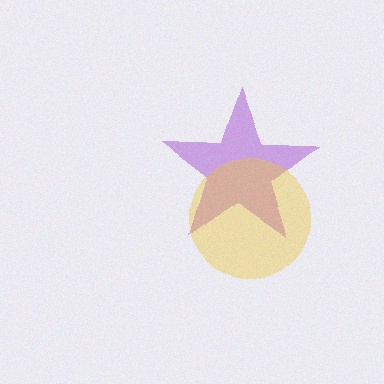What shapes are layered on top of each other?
The layered shapes are: a purple star, a yellow circle.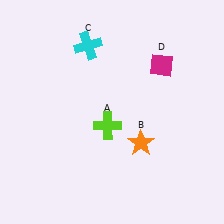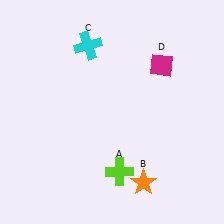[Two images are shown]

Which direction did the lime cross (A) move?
The lime cross (A) moved down.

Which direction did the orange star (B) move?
The orange star (B) moved down.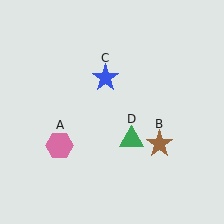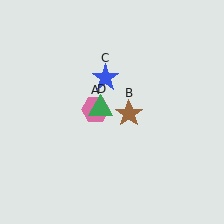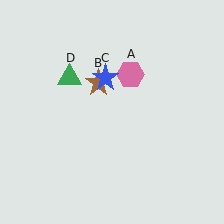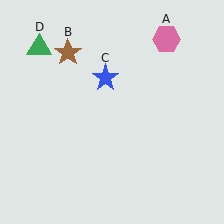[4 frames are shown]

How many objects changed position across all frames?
3 objects changed position: pink hexagon (object A), brown star (object B), green triangle (object D).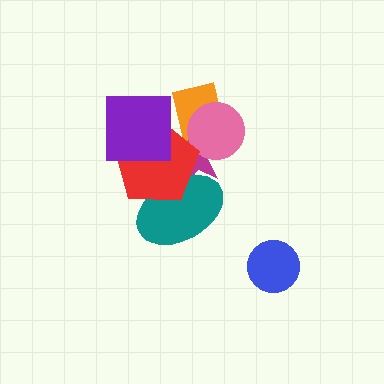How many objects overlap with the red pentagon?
4 objects overlap with the red pentagon.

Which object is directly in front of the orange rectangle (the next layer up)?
The magenta star is directly in front of the orange rectangle.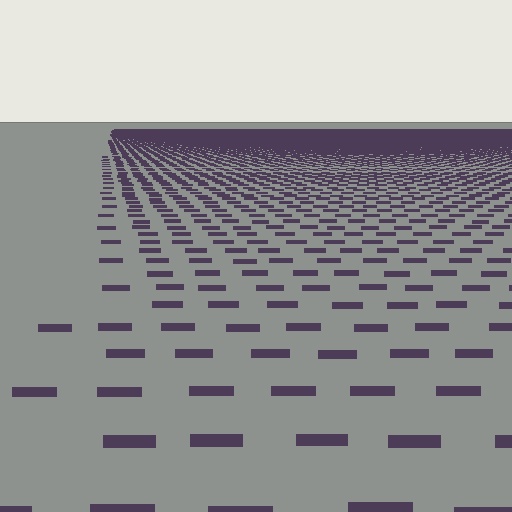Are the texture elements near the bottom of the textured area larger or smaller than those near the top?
Larger. Near the bottom, elements are closer to the viewer and appear at a bigger on-screen size.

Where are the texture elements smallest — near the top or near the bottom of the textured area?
Near the top.